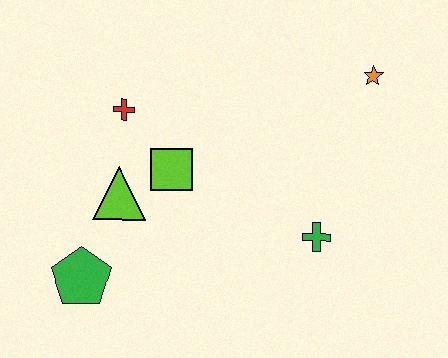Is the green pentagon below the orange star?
Yes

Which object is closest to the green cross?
The lime square is closest to the green cross.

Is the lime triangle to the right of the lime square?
No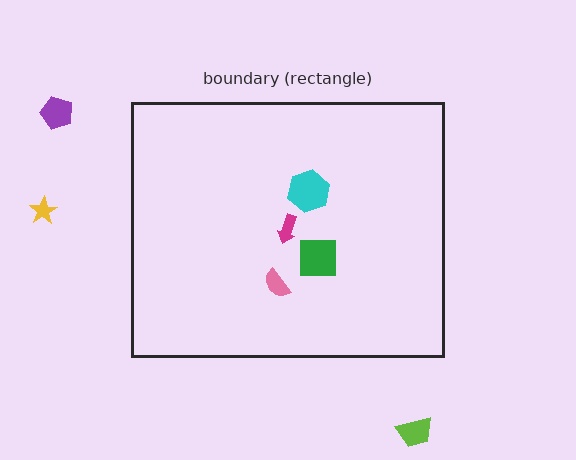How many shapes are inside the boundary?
4 inside, 3 outside.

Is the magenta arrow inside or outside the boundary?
Inside.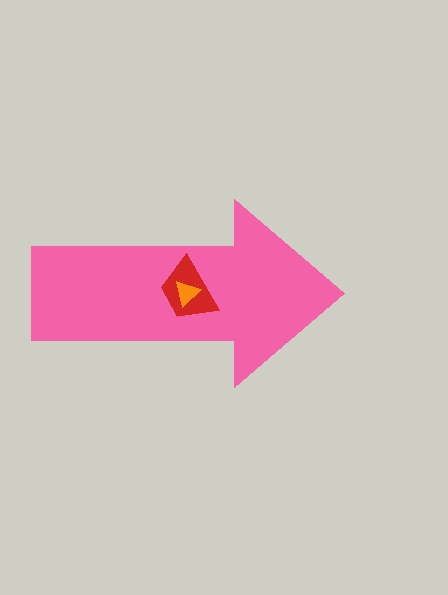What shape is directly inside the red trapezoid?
The orange triangle.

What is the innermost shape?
The orange triangle.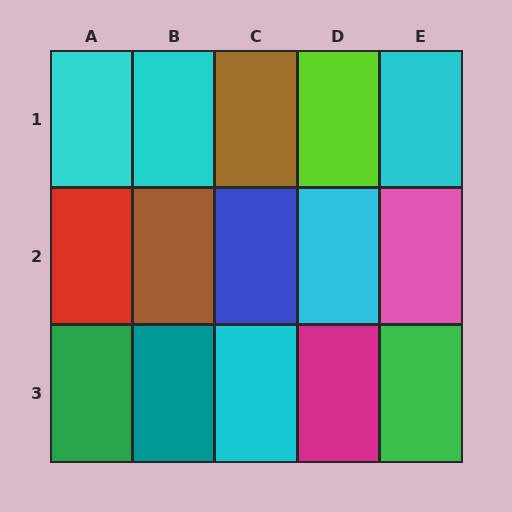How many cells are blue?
1 cell is blue.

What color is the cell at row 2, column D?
Cyan.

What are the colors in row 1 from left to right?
Cyan, cyan, brown, lime, cyan.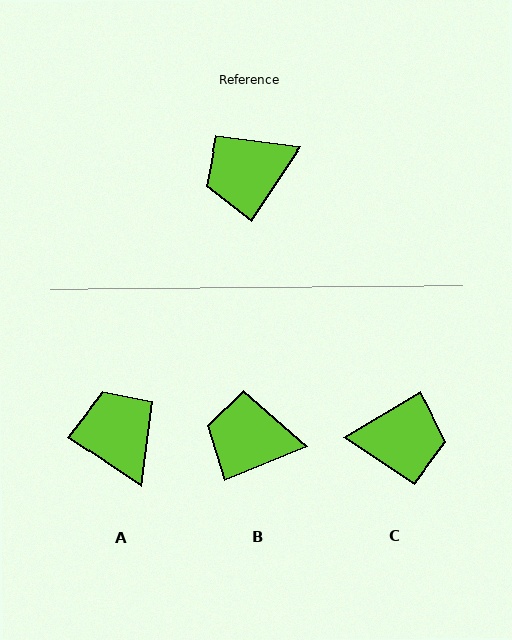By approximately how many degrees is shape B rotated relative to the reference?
Approximately 34 degrees clockwise.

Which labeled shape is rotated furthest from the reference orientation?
C, about 154 degrees away.